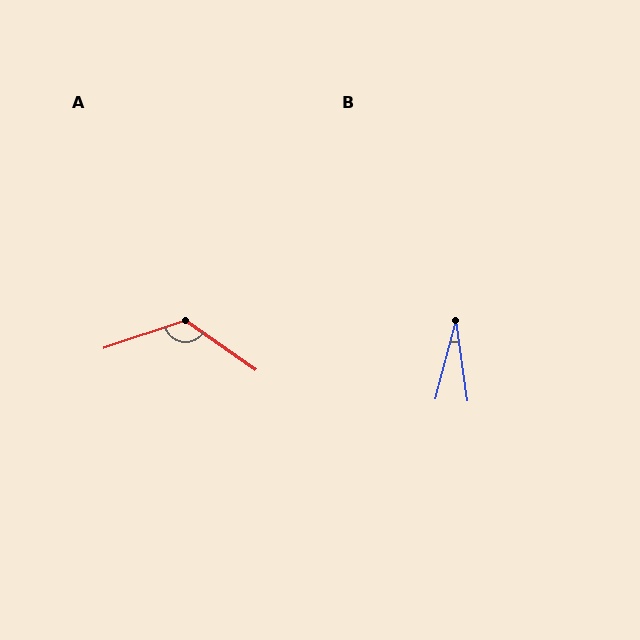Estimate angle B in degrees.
Approximately 22 degrees.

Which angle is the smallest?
B, at approximately 22 degrees.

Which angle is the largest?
A, at approximately 127 degrees.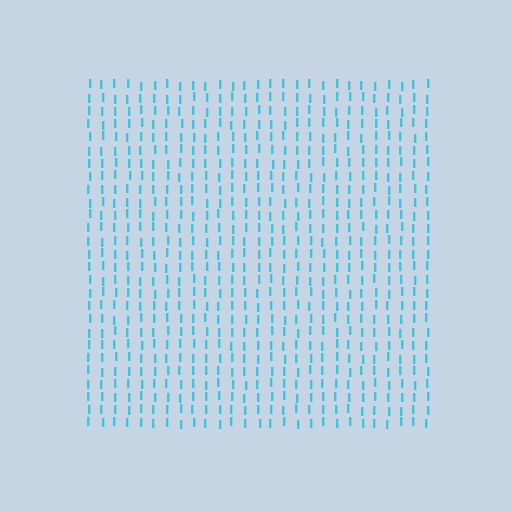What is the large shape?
The large shape is a square.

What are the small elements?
The small elements are letter I's.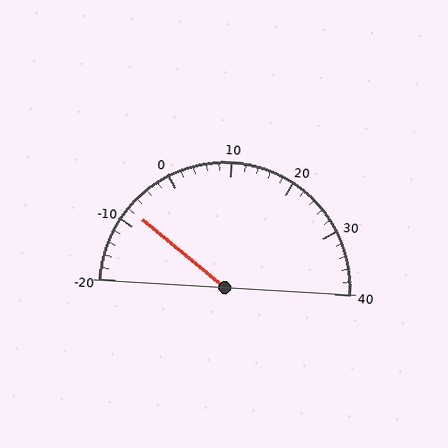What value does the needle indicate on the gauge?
The needle indicates approximately -8.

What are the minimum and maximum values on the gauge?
The gauge ranges from -20 to 40.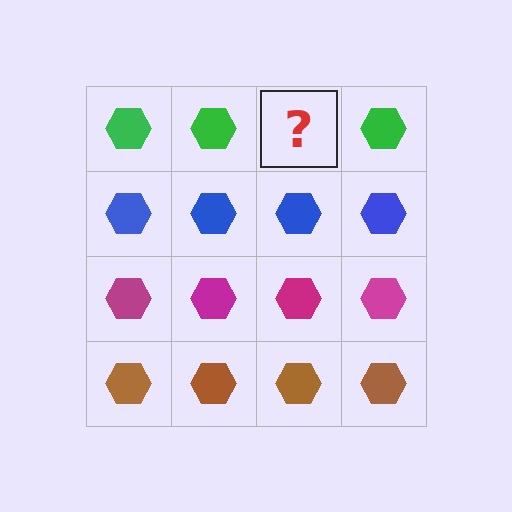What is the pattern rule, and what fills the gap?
The rule is that each row has a consistent color. The gap should be filled with a green hexagon.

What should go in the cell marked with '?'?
The missing cell should contain a green hexagon.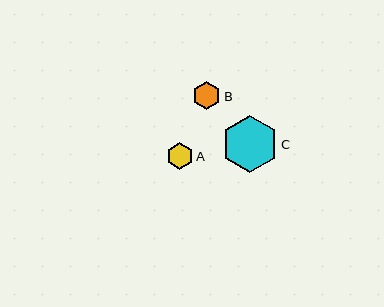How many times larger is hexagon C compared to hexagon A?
Hexagon C is approximately 2.1 times the size of hexagon A.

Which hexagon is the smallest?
Hexagon A is the smallest with a size of approximately 27 pixels.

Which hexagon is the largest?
Hexagon C is the largest with a size of approximately 57 pixels.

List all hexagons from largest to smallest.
From largest to smallest: C, B, A.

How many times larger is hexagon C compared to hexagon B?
Hexagon C is approximately 2.0 times the size of hexagon B.